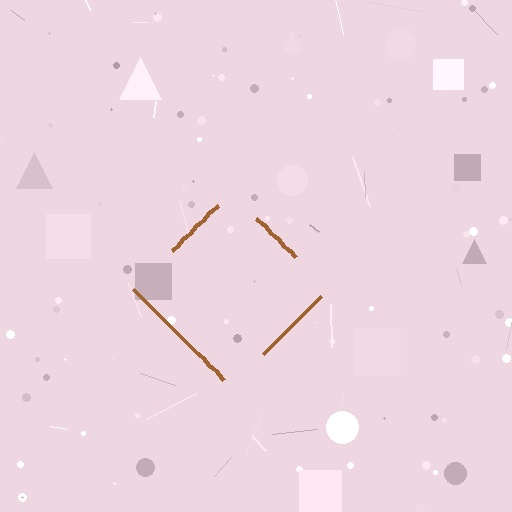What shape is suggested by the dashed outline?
The dashed outline suggests a diamond.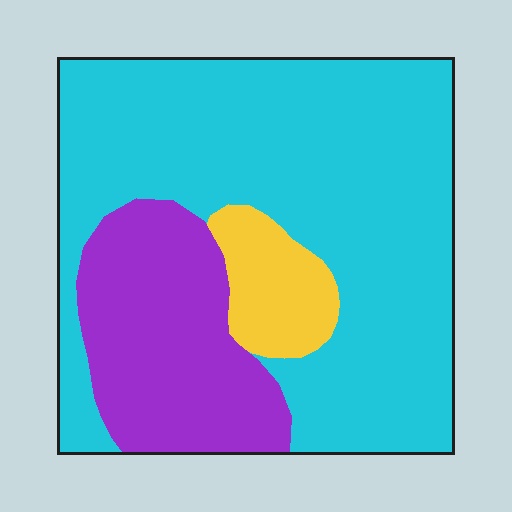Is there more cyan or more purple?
Cyan.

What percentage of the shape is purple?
Purple takes up about one quarter (1/4) of the shape.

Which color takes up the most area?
Cyan, at roughly 65%.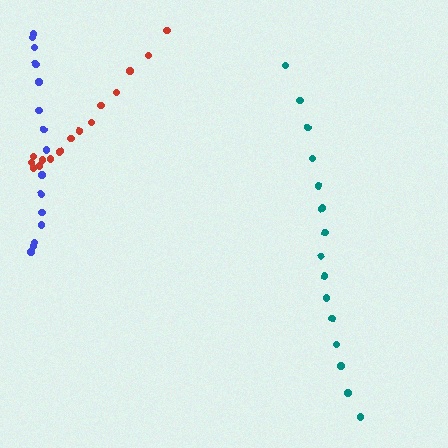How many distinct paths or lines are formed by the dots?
There are 3 distinct paths.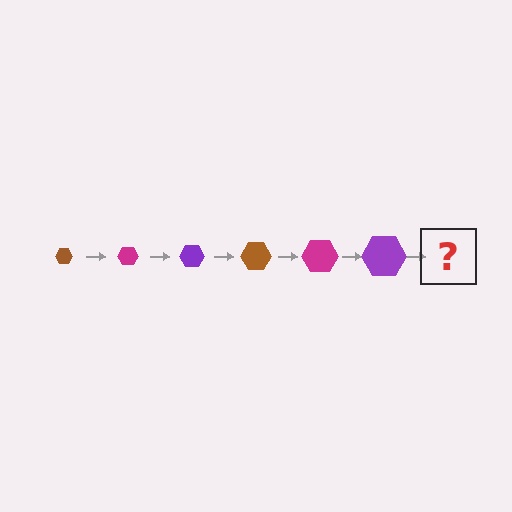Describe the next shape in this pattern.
It should be a brown hexagon, larger than the previous one.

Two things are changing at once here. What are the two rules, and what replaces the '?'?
The two rules are that the hexagon grows larger each step and the color cycles through brown, magenta, and purple. The '?' should be a brown hexagon, larger than the previous one.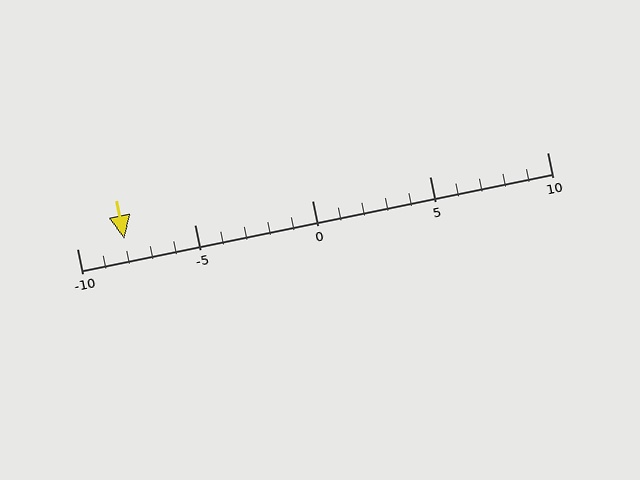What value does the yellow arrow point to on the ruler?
The yellow arrow points to approximately -8.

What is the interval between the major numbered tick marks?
The major tick marks are spaced 5 units apart.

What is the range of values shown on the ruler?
The ruler shows values from -10 to 10.